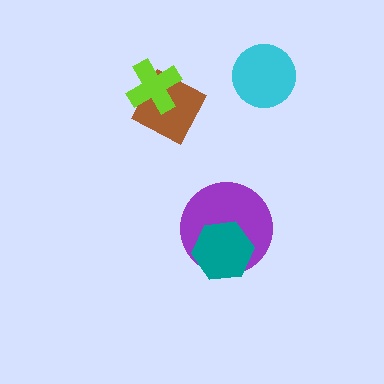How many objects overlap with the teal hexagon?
1 object overlaps with the teal hexagon.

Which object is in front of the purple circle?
The teal hexagon is in front of the purple circle.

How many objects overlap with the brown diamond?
1 object overlaps with the brown diamond.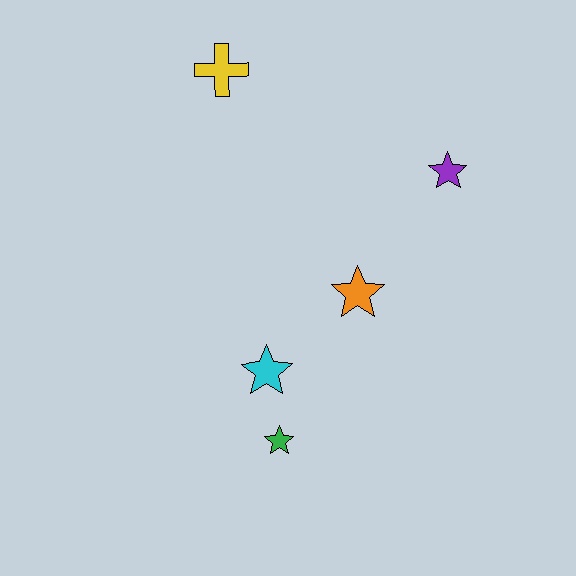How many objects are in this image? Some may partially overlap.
There are 5 objects.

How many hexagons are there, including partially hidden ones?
There are no hexagons.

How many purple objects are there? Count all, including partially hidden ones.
There is 1 purple object.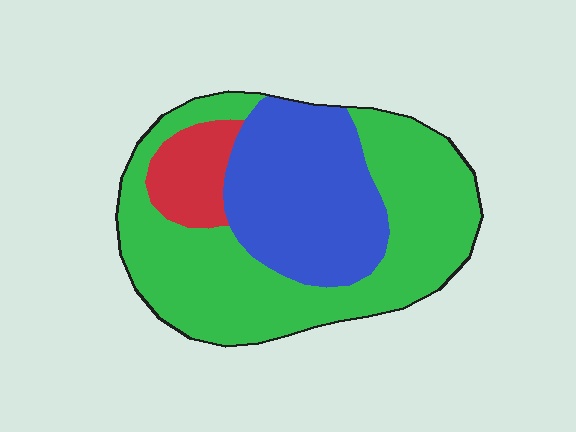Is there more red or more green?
Green.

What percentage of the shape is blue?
Blue takes up about one third (1/3) of the shape.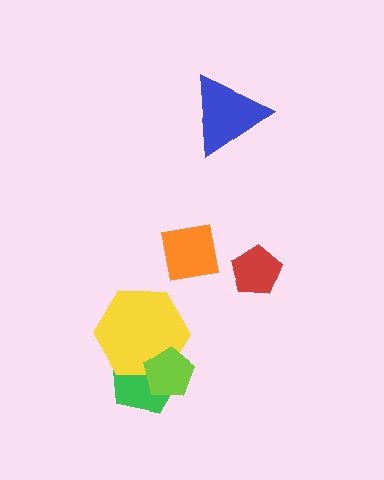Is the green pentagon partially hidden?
Yes, it is partially covered by another shape.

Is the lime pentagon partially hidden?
No, no other shape covers it.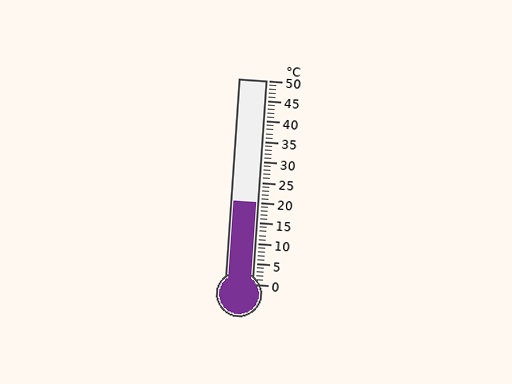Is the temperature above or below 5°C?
The temperature is above 5°C.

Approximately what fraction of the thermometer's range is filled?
The thermometer is filled to approximately 40% of its range.